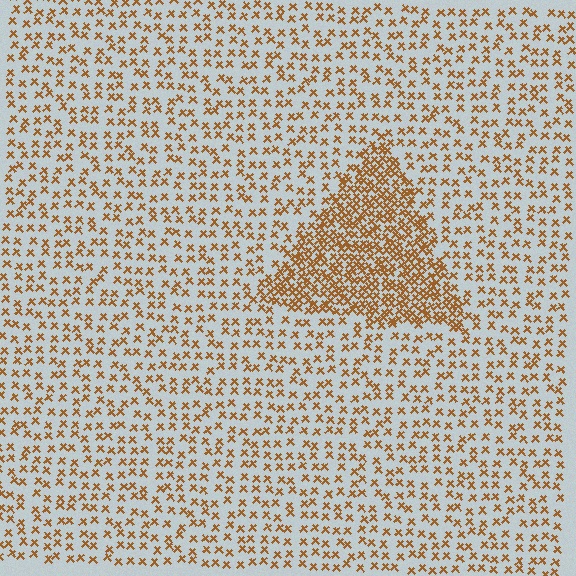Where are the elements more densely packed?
The elements are more densely packed inside the triangle boundary.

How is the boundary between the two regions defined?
The boundary is defined by a change in element density (approximately 2.5x ratio). All elements are the same color, size, and shape.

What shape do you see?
I see a triangle.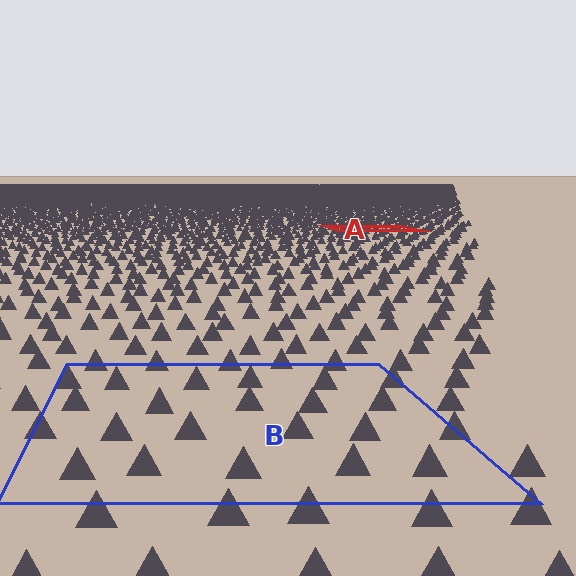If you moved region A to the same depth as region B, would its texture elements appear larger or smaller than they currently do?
They would appear larger. At a closer depth, the same texture elements are projected at a bigger on-screen size.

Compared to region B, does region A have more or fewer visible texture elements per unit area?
Region A has more texture elements per unit area — they are packed more densely because it is farther away.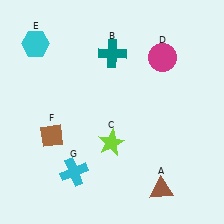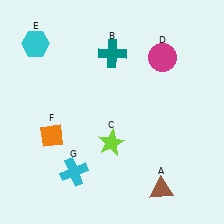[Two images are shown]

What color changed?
The diamond (F) changed from brown in Image 1 to orange in Image 2.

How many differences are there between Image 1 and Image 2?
There is 1 difference between the two images.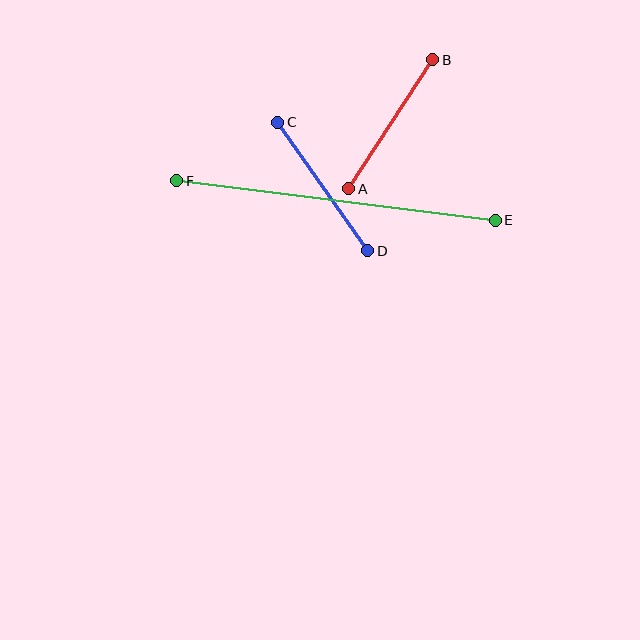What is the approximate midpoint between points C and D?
The midpoint is at approximately (323, 186) pixels.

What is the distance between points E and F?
The distance is approximately 321 pixels.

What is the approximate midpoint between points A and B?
The midpoint is at approximately (391, 124) pixels.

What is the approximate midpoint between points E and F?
The midpoint is at approximately (336, 201) pixels.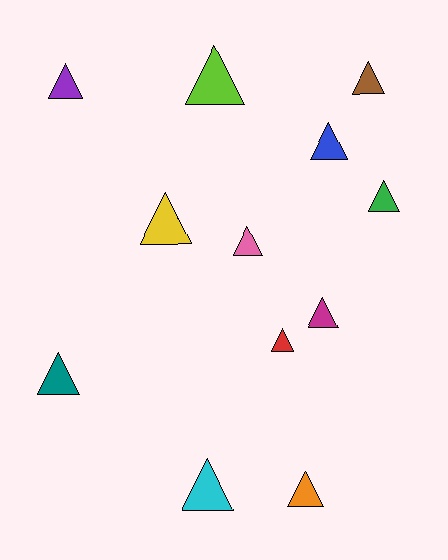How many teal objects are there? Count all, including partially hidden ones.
There is 1 teal object.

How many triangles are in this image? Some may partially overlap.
There are 12 triangles.